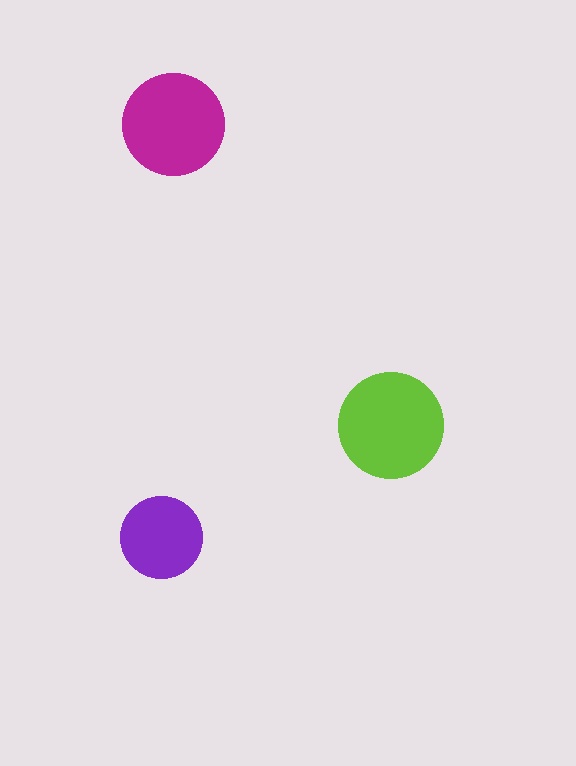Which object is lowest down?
The purple circle is bottommost.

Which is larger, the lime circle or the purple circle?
The lime one.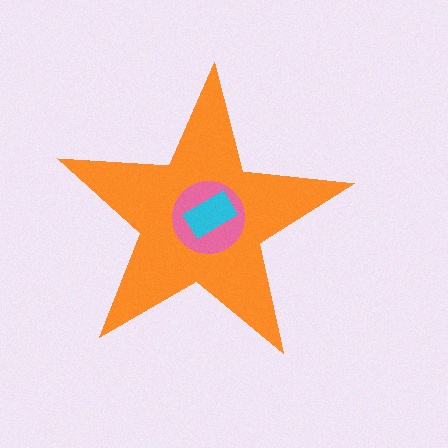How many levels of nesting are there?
3.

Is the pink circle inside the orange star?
Yes.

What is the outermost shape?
The orange star.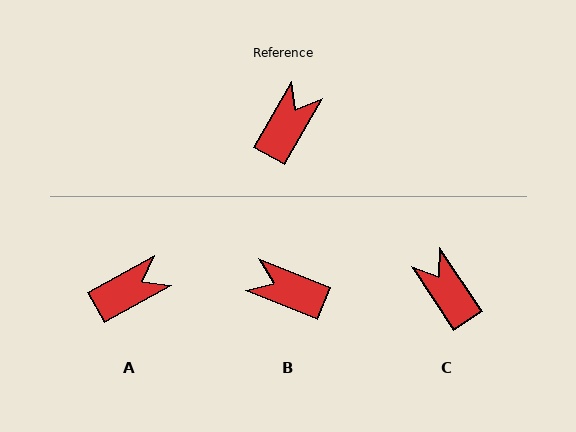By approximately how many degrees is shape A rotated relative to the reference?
Approximately 31 degrees clockwise.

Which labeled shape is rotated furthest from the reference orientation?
B, about 98 degrees away.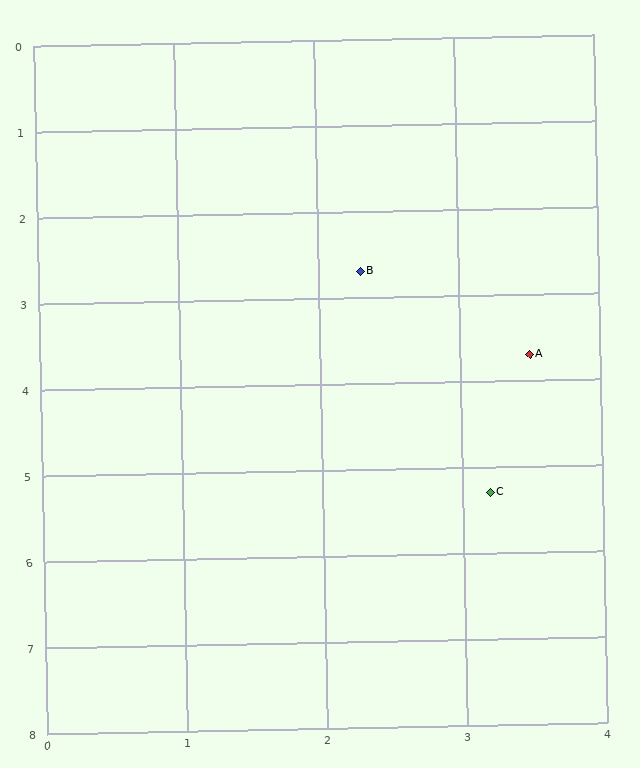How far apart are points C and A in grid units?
Points C and A are about 1.6 grid units apart.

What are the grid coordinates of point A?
Point A is at approximately (3.5, 3.7).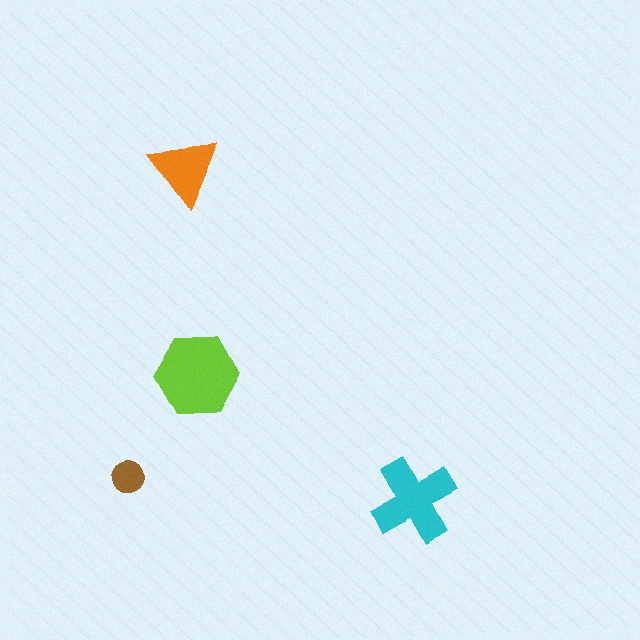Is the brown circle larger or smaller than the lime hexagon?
Smaller.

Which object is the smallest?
The brown circle.